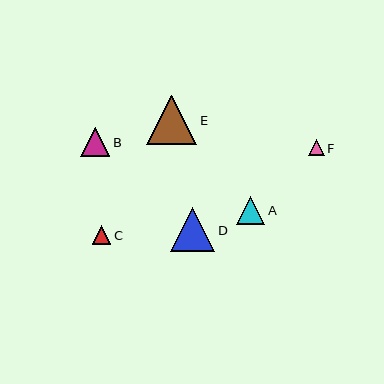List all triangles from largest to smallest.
From largest to smallest: E, D, B, A, C, F.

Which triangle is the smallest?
Triangle F is the smallest with a size of approximately 16 pixels.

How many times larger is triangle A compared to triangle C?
Triangle A is approximately 1.5 times the size of triangle C.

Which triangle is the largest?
Triangle E is the largest with a size of approximately 50 pixels.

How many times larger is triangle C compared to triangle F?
Triangle C is approximately 1.2 times the size of triangle F.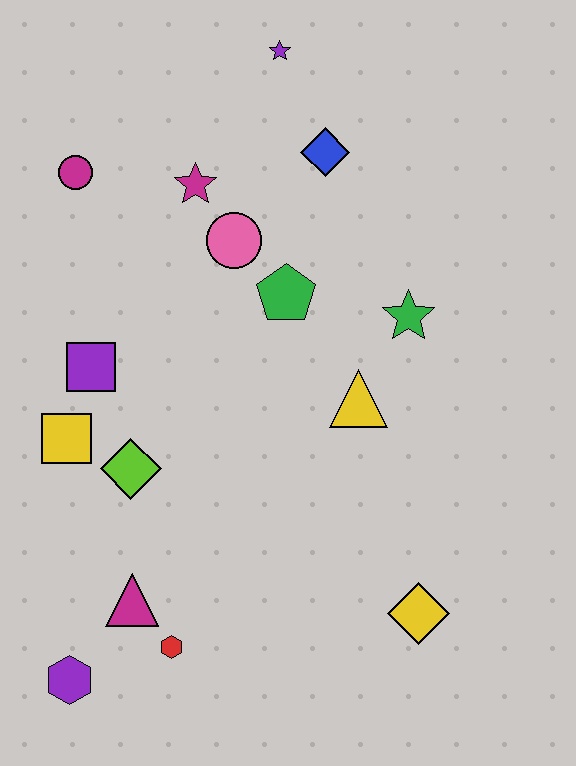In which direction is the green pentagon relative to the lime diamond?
The green pentagon is above the lime diamond.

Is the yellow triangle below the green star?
Yes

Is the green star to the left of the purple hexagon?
No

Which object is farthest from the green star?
The purple hexagon is farthest from the green star.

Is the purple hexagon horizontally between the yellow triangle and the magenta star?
No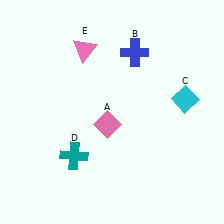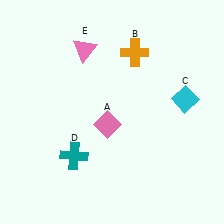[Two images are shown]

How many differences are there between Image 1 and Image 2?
There is 1 difference between the two images.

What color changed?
The cross (B) changed from blue in Image 1 to orange in Image 2.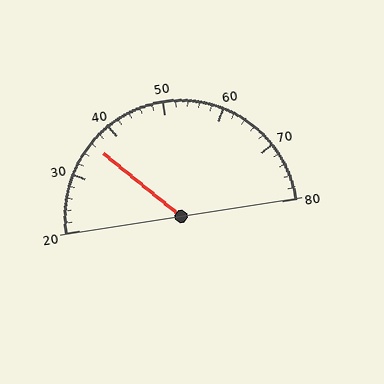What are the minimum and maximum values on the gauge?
The gauge ranges from 20 to 80.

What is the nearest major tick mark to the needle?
The nearest major tick mark is 40.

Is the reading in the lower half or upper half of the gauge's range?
The reading is in the lower half of the range (20 to 80).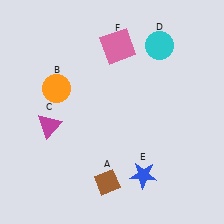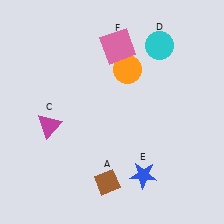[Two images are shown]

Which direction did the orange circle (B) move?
The orange circle (B) moved right.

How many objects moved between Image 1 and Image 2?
1 object moved between the two images.